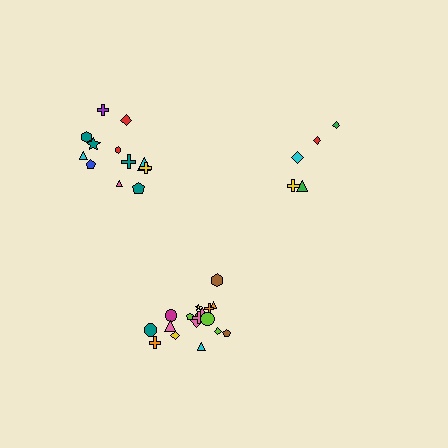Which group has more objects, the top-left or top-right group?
The top-left group.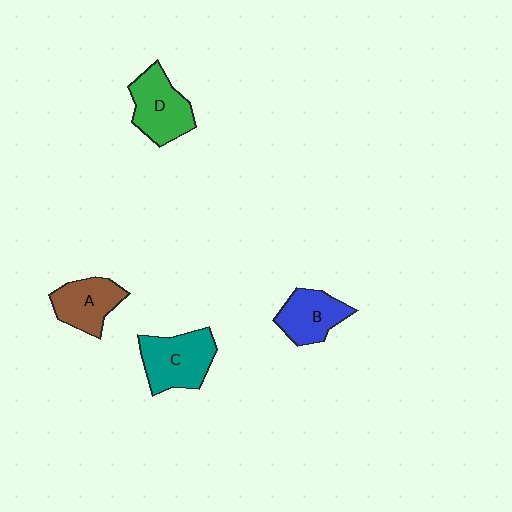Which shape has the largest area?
Shape C (teal).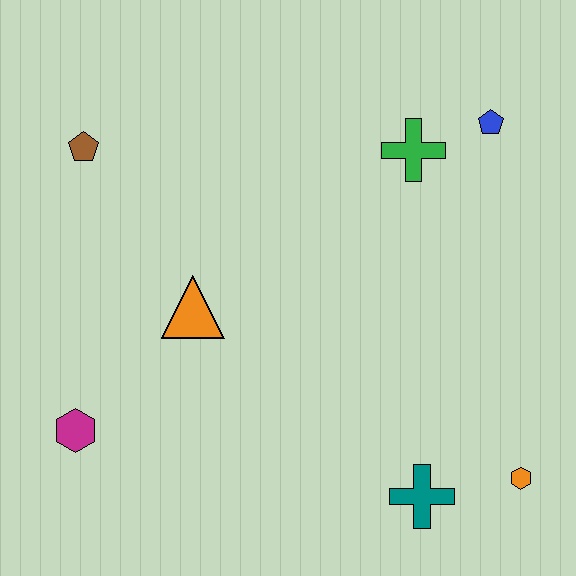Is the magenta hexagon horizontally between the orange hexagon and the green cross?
No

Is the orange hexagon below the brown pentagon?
Yes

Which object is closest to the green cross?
The blue pentagon is closest to the green cross.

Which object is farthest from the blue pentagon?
The magenta hexagon is farthest from the blue pentagon.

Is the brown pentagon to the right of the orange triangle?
No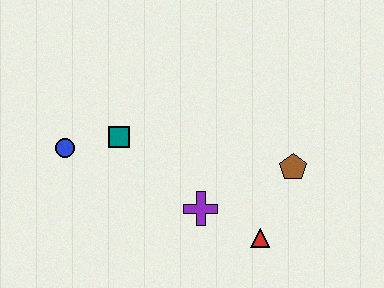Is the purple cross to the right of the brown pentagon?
No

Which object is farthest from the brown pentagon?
The blue circle is farthest from the brown pentagon.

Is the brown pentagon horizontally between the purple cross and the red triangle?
No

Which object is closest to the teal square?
The blue circle is closest to the teal square.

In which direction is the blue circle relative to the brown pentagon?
The blue circle is to the left of the brown pentagon.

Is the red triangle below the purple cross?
Yes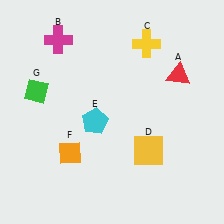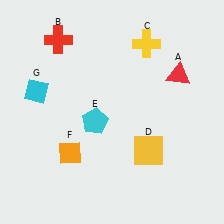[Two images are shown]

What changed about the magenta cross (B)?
In Image 1, B is magenta. In Image 2, it changed to red.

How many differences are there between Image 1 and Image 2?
There are 2 differences between the two images.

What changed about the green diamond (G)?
In Image 1, G is green. In Image 2, it changed to cyan.